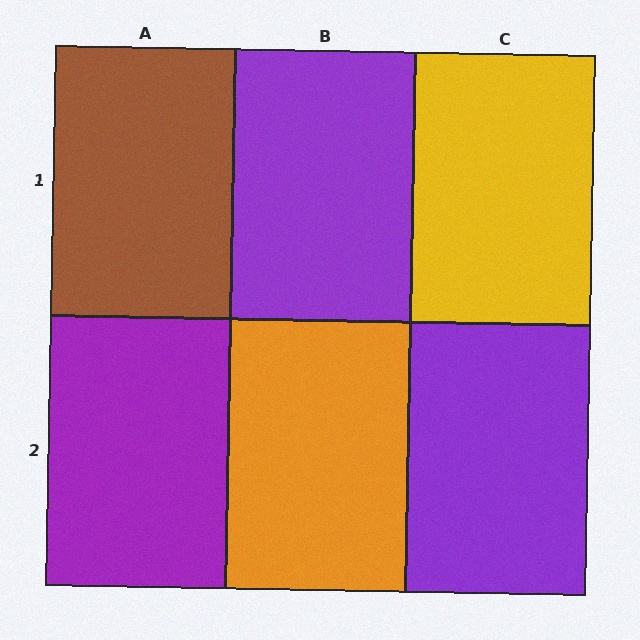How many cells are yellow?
1 cell is yellow.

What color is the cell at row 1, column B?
Purple.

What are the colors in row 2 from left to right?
Purple, orange, purple.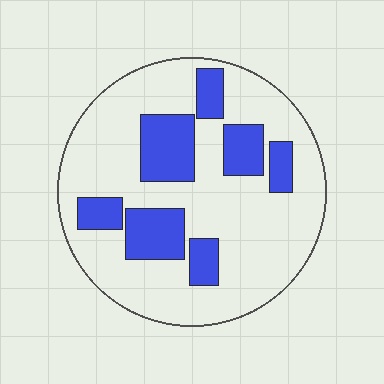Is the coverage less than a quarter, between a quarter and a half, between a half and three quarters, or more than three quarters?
Between a quarter and a half.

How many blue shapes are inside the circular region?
7.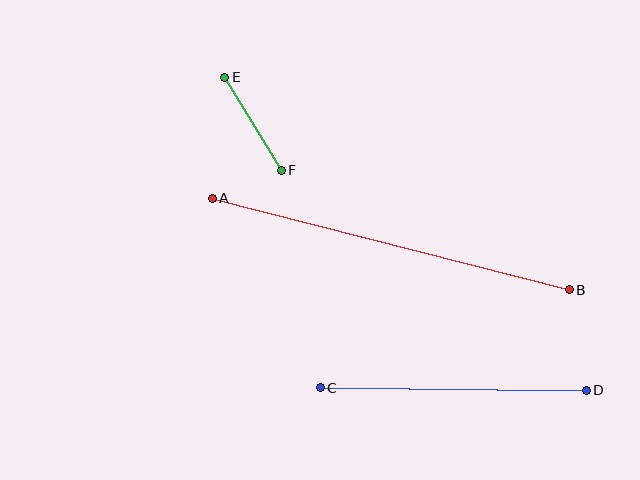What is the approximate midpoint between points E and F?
The midpoint is at approximately (253, 124) pixels.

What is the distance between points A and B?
The distance is approximately 368 pixels.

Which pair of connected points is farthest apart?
Points A and B are farthest apart.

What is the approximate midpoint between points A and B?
The midpoint is at approximately (391, 244) pixels.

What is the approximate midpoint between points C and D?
The midpoint is at approximately (453, 389) pixels.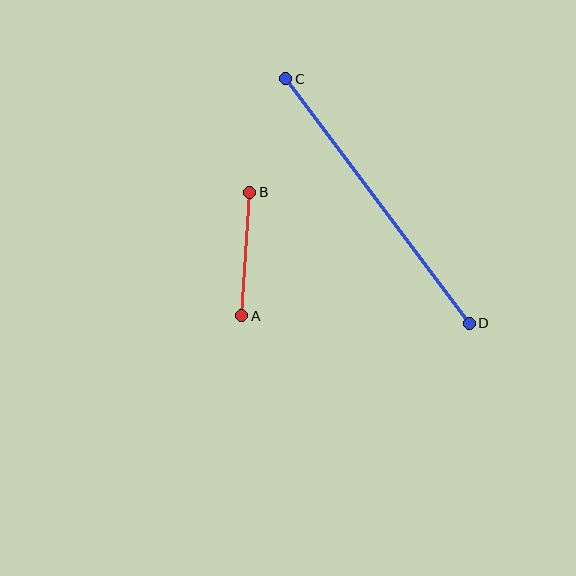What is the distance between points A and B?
The distance is approximately 124 pixels.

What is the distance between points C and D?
The distance is approximately 306 pixels.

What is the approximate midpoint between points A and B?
The midpoint is at approximately (246, 254) pixels.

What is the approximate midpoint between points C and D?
The midpoint is at approximately (378, 201) pixels.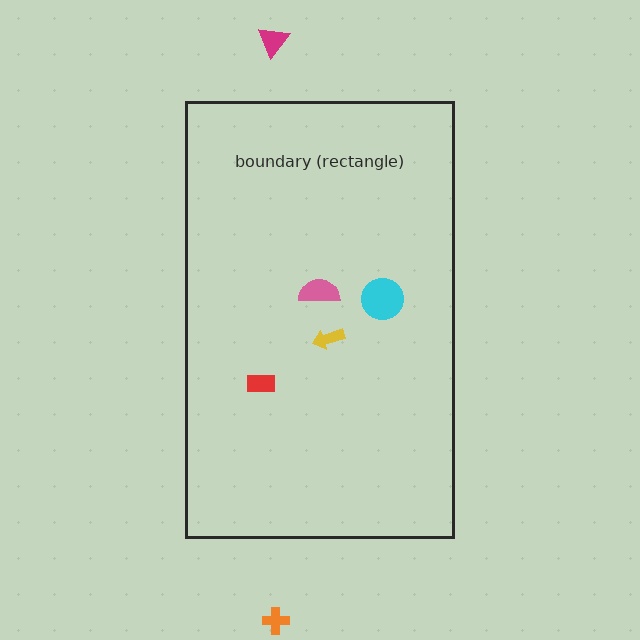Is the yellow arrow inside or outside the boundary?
Inside.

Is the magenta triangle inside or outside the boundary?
Outside.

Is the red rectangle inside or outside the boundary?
Inside.